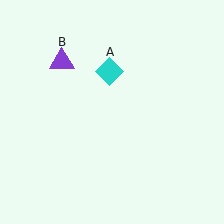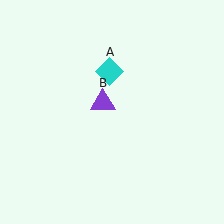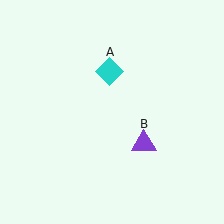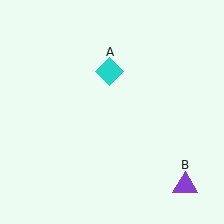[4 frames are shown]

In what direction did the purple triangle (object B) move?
The purple triangle (object B) moved down and to the right.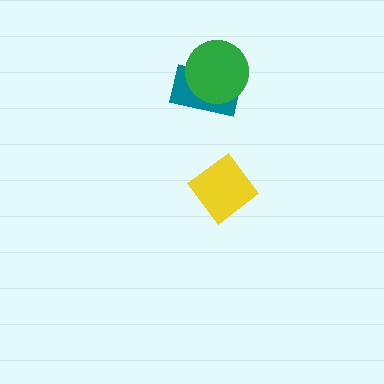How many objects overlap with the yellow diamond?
0 objects overlap with the yellow diamond.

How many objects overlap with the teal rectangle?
1 object overlaps with the teal rectangle.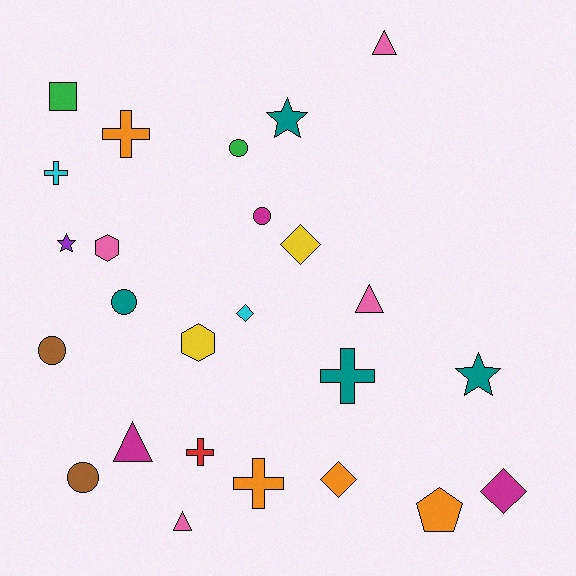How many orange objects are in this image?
There are 4 orange objects.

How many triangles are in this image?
There are 4 triangles.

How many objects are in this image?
There are 25 objects.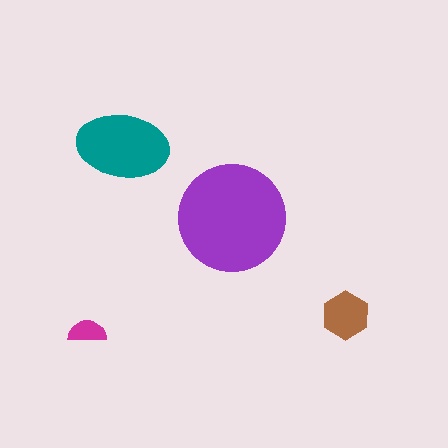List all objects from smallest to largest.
The magenta semicircle, the brown hexagon, the teal ellipse, the purple circle.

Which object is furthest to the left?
The magenta semicircle is leftmost.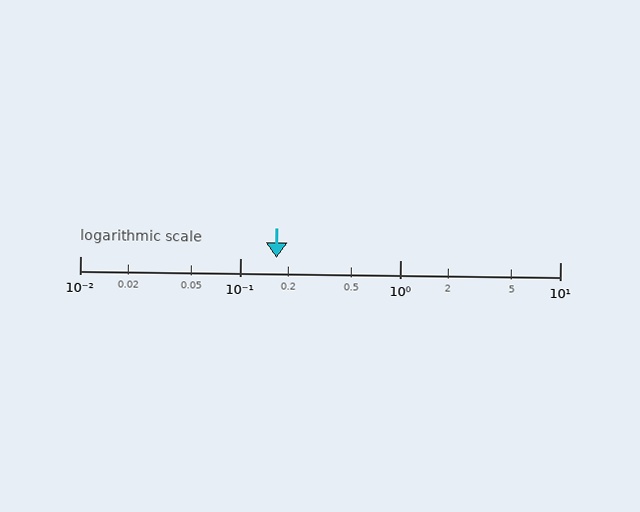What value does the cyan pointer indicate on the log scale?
The pointer indicates approximately 0.17.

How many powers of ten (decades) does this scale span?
The scale spans 3 decades, from 0.01 to 10.